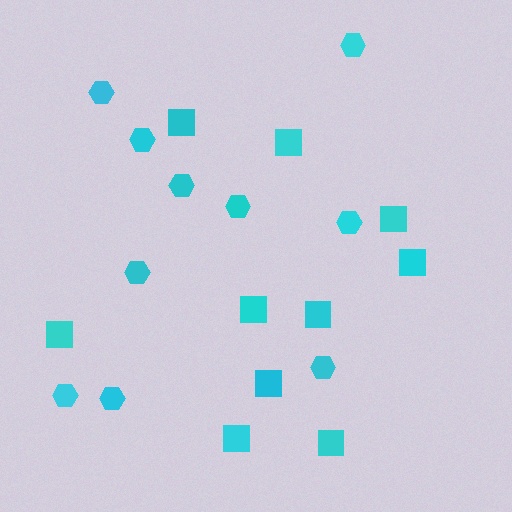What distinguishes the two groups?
There are 2 groups: one group of squares (10) and one group of hexagons (10).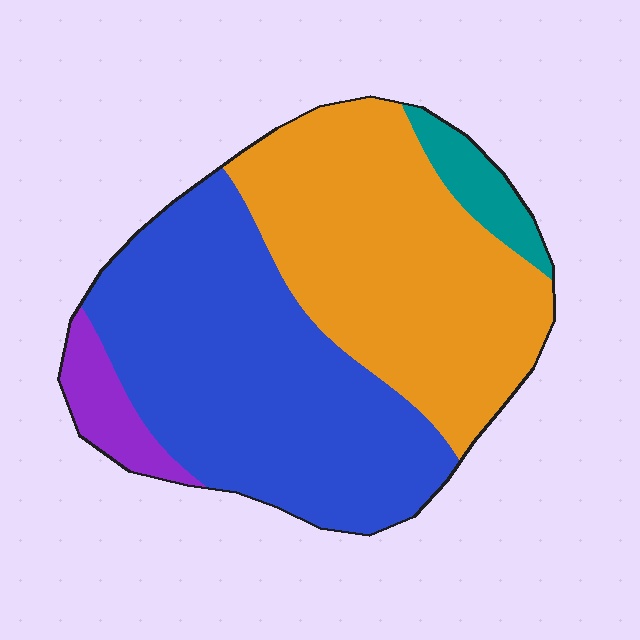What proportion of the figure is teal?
Teal takes up less than a sixth of the figure.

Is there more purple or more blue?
Blue.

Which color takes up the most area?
Blue, at roughly 45%.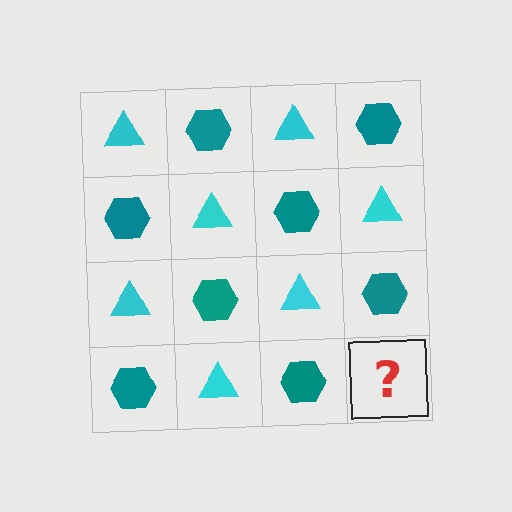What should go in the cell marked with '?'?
The missing cell should contain a cyan triangle.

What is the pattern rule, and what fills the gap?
The rule is that it alternates cyan triangle and teal hexagon in a checkerboard pattern. The gap should be filled with a cyan triangle.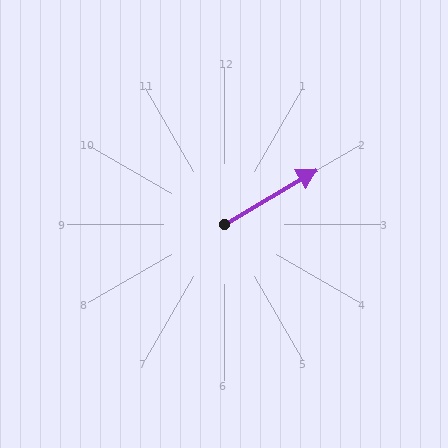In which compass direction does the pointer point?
Northeast.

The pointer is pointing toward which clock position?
Roughly 2 o'clock.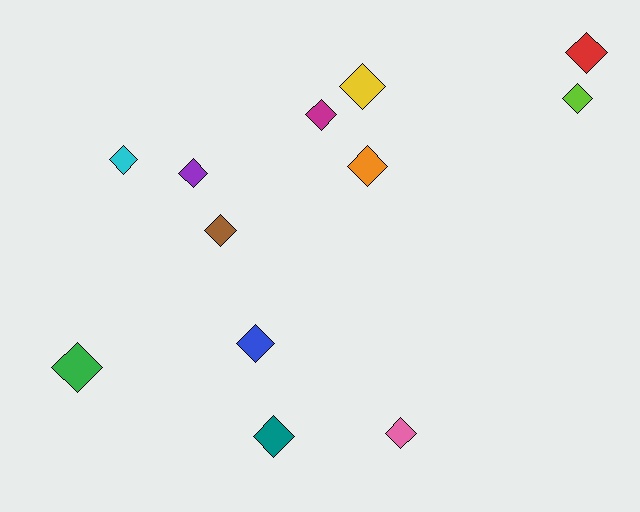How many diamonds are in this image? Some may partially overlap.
There are 12 diamonds.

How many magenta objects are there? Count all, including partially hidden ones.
There is 1 magenta object.